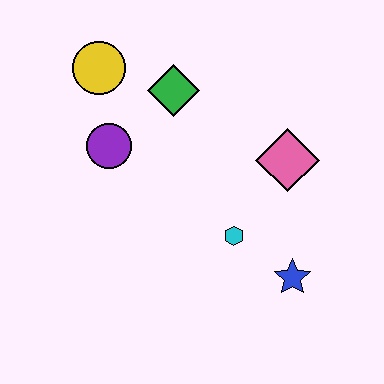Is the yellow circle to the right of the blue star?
No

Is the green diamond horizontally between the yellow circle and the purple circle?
No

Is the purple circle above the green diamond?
No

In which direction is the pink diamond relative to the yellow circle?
The pink diamond is to the right of the yellow circle.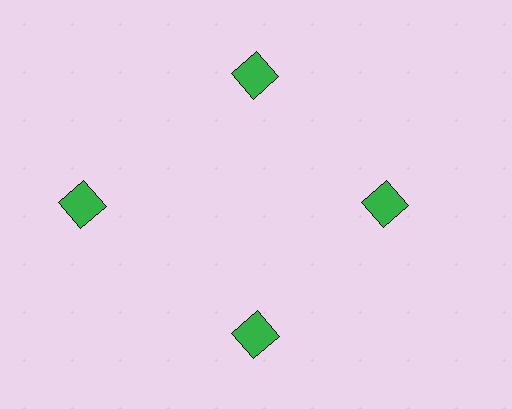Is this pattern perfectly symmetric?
No. The 4 green squares are arranged in a ring, but one element near the 9 o'clock position is pushed outward from the center, breaking the 4-fold rotational symmetry.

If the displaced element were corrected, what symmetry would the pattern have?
It would have 4-fold rotational symmetry — the pattern would map onto itself every 90 degrees.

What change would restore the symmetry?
The symmetry would be restored by moving it inward, back onto the ring so that all 4 squares sit at equal angles and equal distance from the center.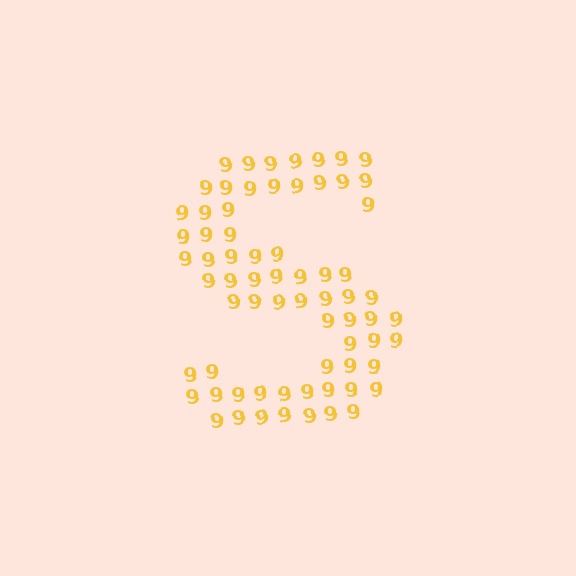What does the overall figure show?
The overall figure shows the letter S.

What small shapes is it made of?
It is made of small digit 9's.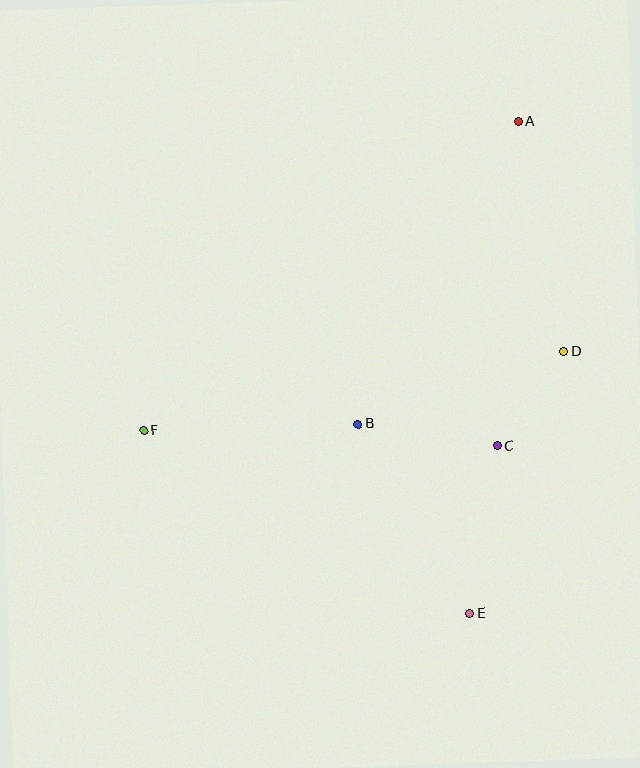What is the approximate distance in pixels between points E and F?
The distance between E and F is approximately 374 pixels.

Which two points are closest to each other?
Points C and D are closest to each other.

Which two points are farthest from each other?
Points A and E are farthest from each other.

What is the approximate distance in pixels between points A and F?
The distance between A and F is approximately 486 pixels.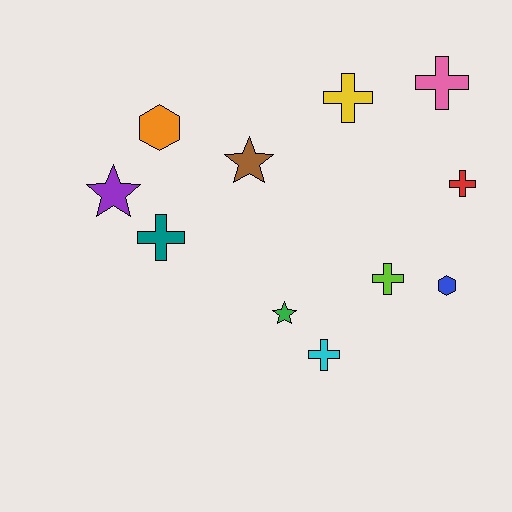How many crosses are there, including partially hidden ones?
There are 6 crosses.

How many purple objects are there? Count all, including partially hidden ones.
There is 1 purple object.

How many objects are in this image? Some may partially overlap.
There are 11 objects.